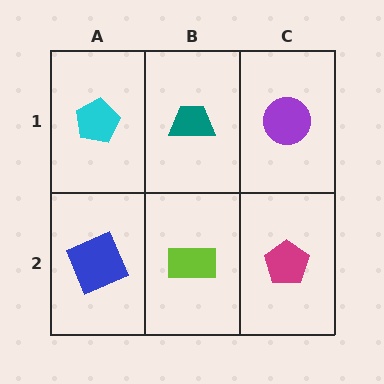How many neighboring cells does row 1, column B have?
3.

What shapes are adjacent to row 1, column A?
A blue square (row 2, column A), a teal trapezoid (row 1, column B).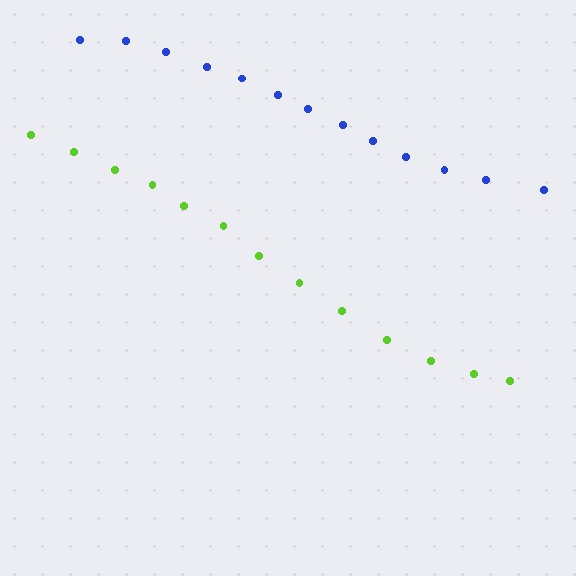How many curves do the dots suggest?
There are 2 distinct paths.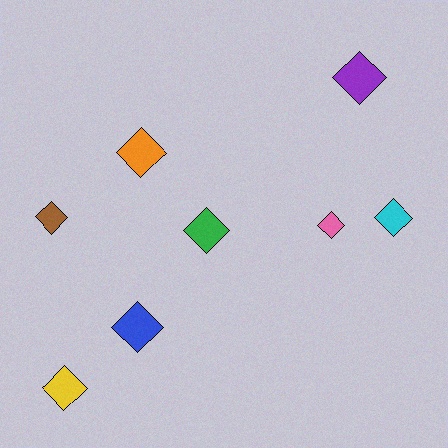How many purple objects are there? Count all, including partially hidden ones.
There is 1 purple object.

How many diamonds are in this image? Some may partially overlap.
There are 8 diamonds.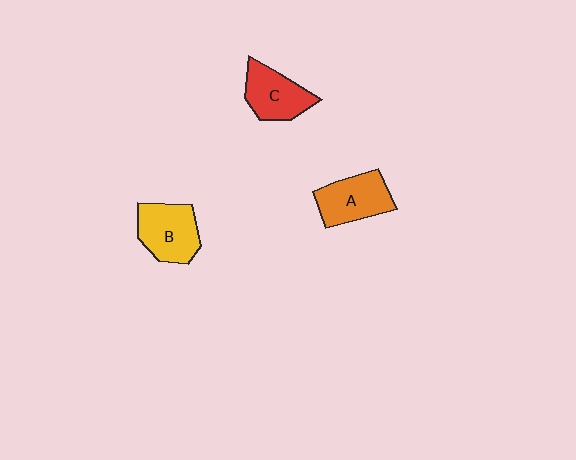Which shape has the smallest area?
Shape C (red).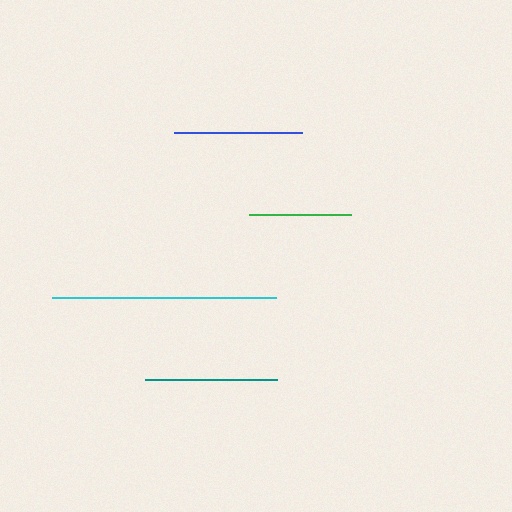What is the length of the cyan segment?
The cyan segment is approximately 224 pixels long.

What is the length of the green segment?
The green segment is approximately 102 pixels long.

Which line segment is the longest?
The cyan line is the longest at approximately 224 pixels.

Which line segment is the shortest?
The green line is the shortest at approximately 102 pixels.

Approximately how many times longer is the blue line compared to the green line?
The blue line is approximately 1.3 times the length of the green line.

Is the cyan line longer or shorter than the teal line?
The cyan line is longer than the teal line.